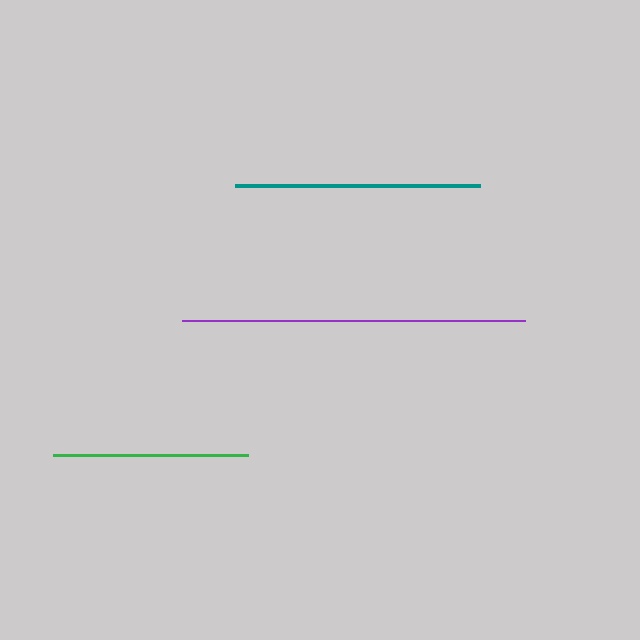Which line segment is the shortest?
The green line is the shortest at approximately 195 pixels.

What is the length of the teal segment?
The teal segment is approximately 245 pixels long.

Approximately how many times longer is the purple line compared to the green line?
The purple line is approximately 1.8 times the length of the green line.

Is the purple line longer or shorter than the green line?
The purple line is longer than the green line.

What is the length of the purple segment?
The purple segment is approximately 343 pixels long.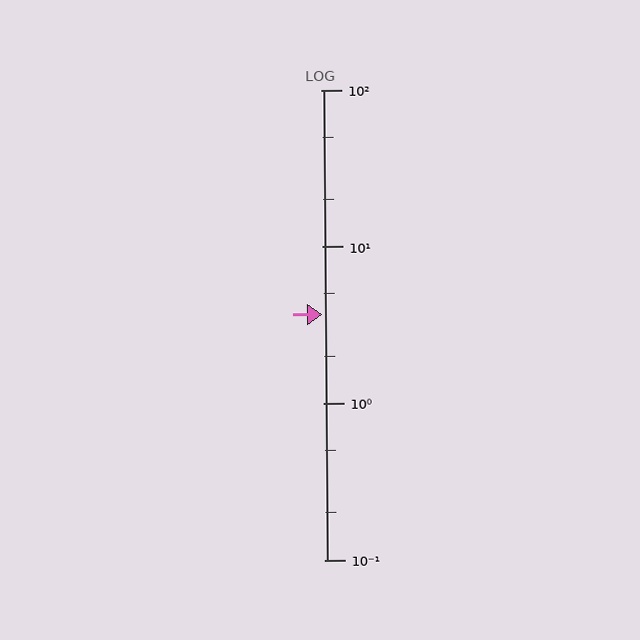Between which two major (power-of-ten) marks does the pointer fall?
The pointer is between 1 and 10.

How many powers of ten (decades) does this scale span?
The scale spans 3 decades, from 0.1 to 100.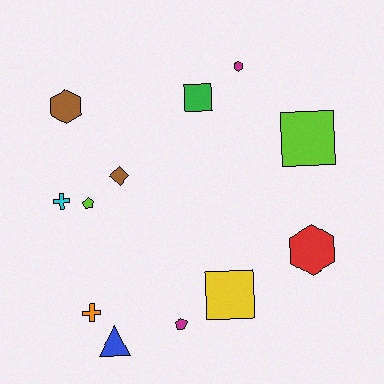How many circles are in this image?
There are no circles.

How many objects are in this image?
There are 12 objects.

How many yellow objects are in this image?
There is 1 yellow object.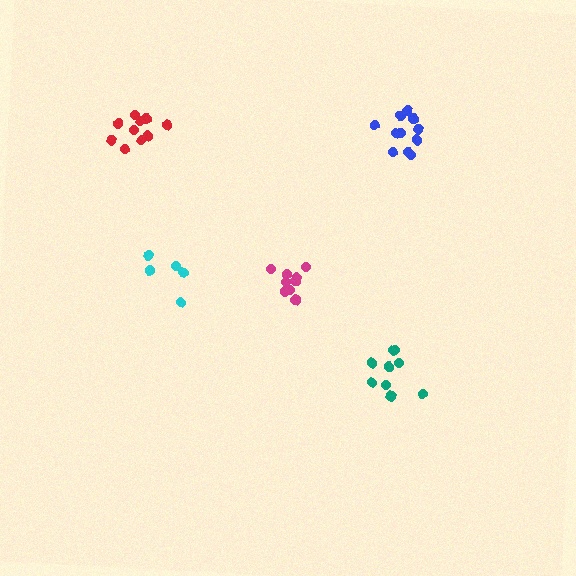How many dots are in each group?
Group 1: 9 dots, Group 2: 11 dots, Group 3: 9 dots, Group 4: 10 dots, Group 5: 5 dots (44 total).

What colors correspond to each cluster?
The clusters are colored: teal, blue, magenta, red, cyan.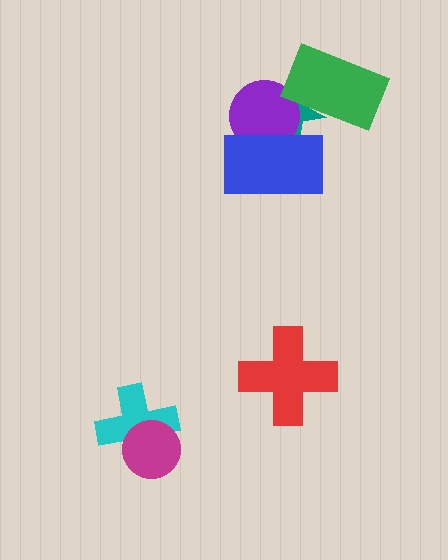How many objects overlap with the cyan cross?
1 object overlaps with the cyan cross.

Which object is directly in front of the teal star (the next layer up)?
The purple circle is directly in front of the teal star.